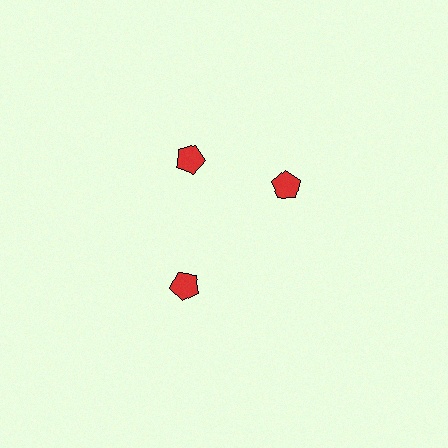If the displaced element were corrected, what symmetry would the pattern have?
It would have 3-fold rotational symmetry — the pattern would map onto itself every 120 degrees.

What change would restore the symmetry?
The symmetry would be restored by rotating it back into even spacing with its neighbors so that all 3 pentagons sit at equal angles and equal distance from the center.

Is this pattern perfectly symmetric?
No. The 3 red pentagons are arranged in a ring, but one element near the 3 o'clock position is rotated out of alignment along the ring, breaking the 3-fold rotational symmetry.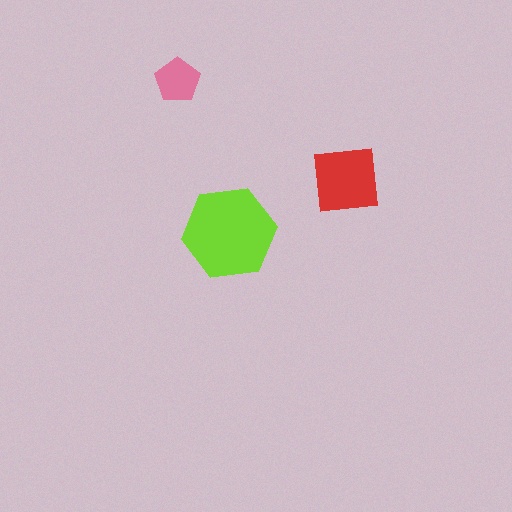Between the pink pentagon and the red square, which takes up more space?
The red square.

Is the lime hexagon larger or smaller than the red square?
Larger.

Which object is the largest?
The lime hexagon.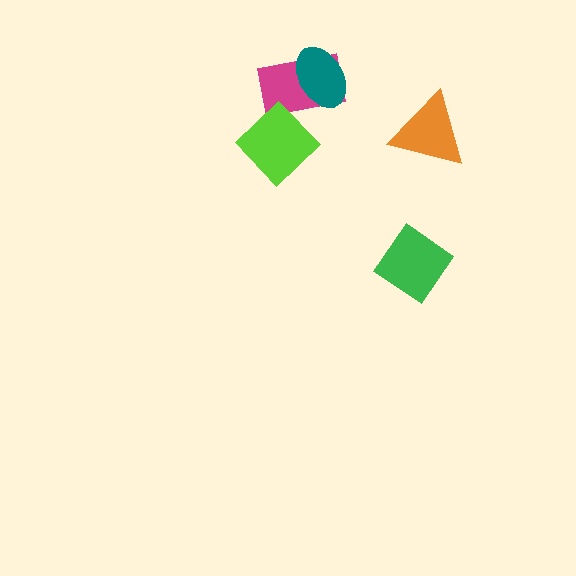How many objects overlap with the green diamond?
0 objects overlap with the green diamond.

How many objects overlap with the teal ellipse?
1 object overlaps with the teal ellipse.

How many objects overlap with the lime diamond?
1 object overlaps with the lime diamond.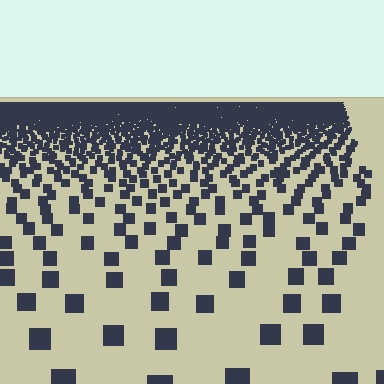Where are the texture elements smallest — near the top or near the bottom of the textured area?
Near the top.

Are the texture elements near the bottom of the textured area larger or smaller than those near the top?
Larger. Near the bottom, elements are closer to the viewer and appear at a bigger on-screen size.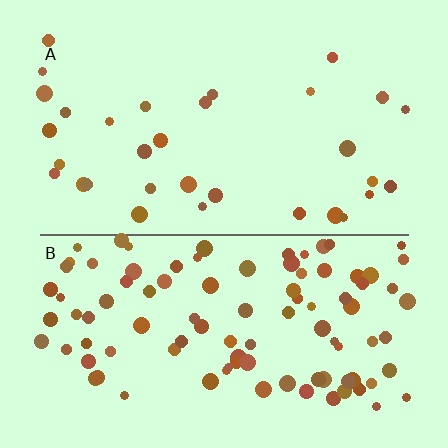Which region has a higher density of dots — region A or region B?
B (the bottom).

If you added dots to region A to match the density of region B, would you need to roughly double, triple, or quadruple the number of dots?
Approximately triple.